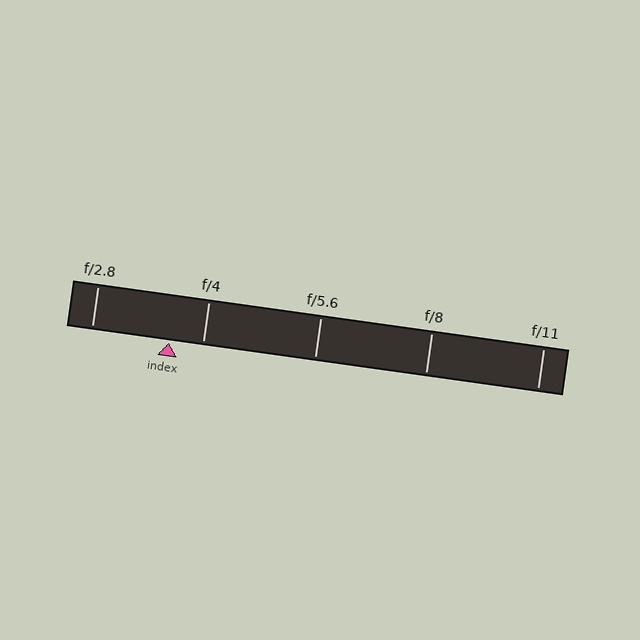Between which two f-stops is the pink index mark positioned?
The index mark is between f/2.8 and f/4.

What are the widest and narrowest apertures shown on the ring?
The widest aperture shown is f/2.8 and the narrowest is f/11.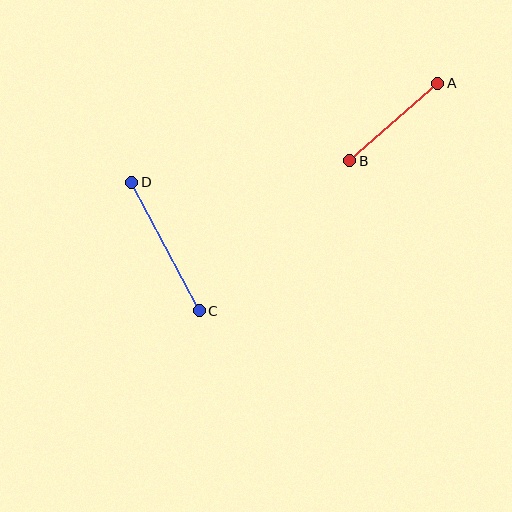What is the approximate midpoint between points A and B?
The midpoint is at approximately (394, 122) pixels.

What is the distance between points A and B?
The distance is approximately 117 pixels.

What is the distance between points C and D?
The distance is approximately 145 pixels.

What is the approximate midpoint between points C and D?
The midpoint is at approximately (166, 246) pixels.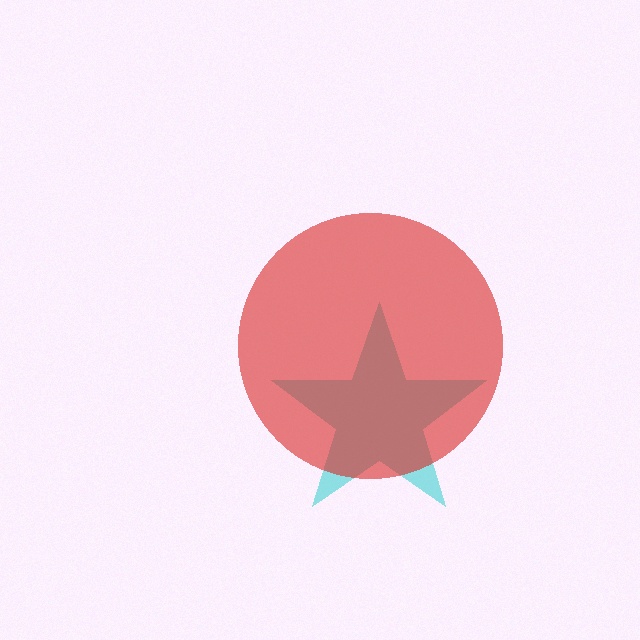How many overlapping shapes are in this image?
There are 2 overlapping shapes in the image.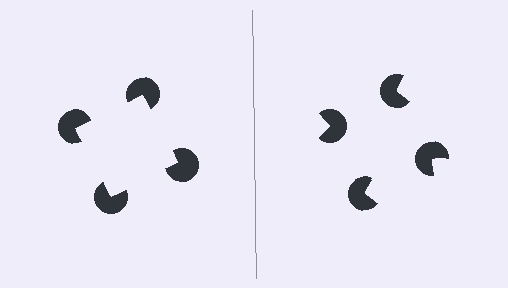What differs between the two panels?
The pac-man discs are positioned identically on both sides; only the wedge orientations differ. On the left they align to a square; on the right they are misaligned.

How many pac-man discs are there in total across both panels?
8 — 4 on each side.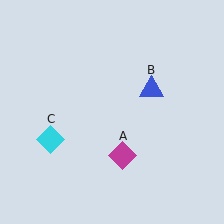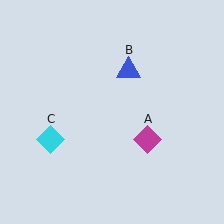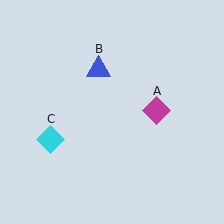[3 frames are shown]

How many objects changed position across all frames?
2 objects changed position: magenta diamond (object A), blue triangle (object B).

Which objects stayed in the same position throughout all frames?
Cyan diamond (object C) remained stationary.